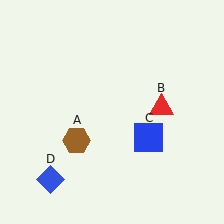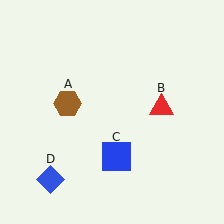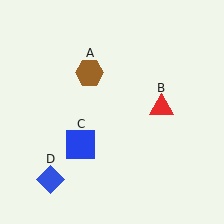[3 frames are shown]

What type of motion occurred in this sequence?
The brown hexagon (object A), blue square (object C) rotated clockwise around the center of the scene.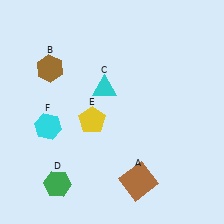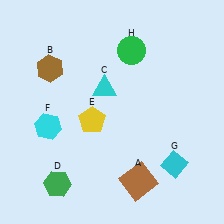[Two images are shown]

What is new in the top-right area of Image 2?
A green circle (H) was added in the top-right area of Image 2.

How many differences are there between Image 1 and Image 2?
There are 2 differences between the two images.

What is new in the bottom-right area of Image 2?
A cyan diamond (G) was added in the bottom-right area of Image 2.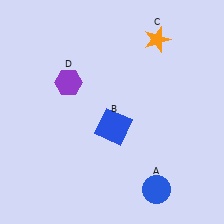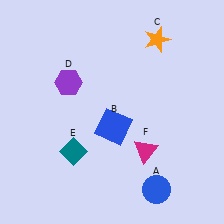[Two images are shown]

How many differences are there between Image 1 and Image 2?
There are 2 differences between the two images.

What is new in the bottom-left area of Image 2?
A teal diamond (E) was added in the bottom-left area of Image 2.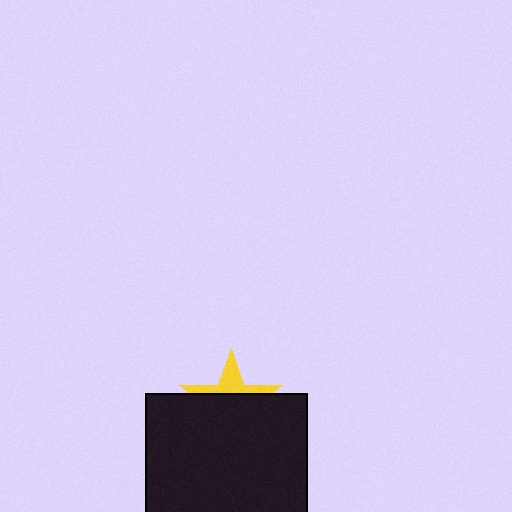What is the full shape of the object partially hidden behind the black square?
The partially hidden object is a yellow star.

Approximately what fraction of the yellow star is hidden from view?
Roughly 64% of the yellow star is hidden behind the black square.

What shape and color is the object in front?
The object in front is a black square.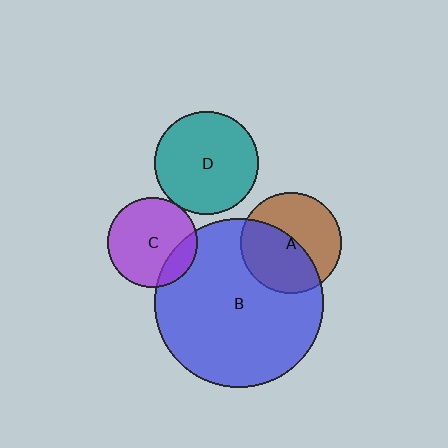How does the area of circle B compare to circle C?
Approximately 3.4 times.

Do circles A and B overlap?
Yes.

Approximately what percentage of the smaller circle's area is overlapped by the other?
Approximately 50%.